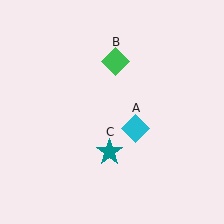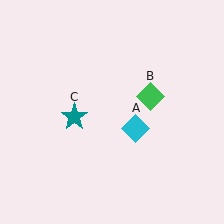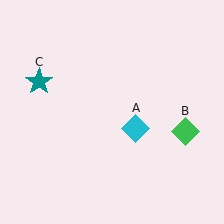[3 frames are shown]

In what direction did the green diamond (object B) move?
The green diamond (object B) moved down and to the right.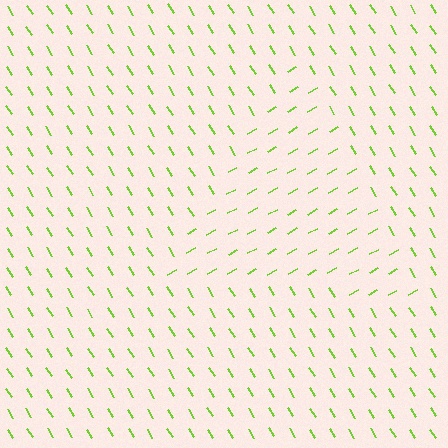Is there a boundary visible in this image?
Yes, there is a texture boundary formed by a change in line orientation.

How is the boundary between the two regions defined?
The boundary is defined purely by a change in line orientation (approximately 87 degrees difference). All lines are the same color and thickness.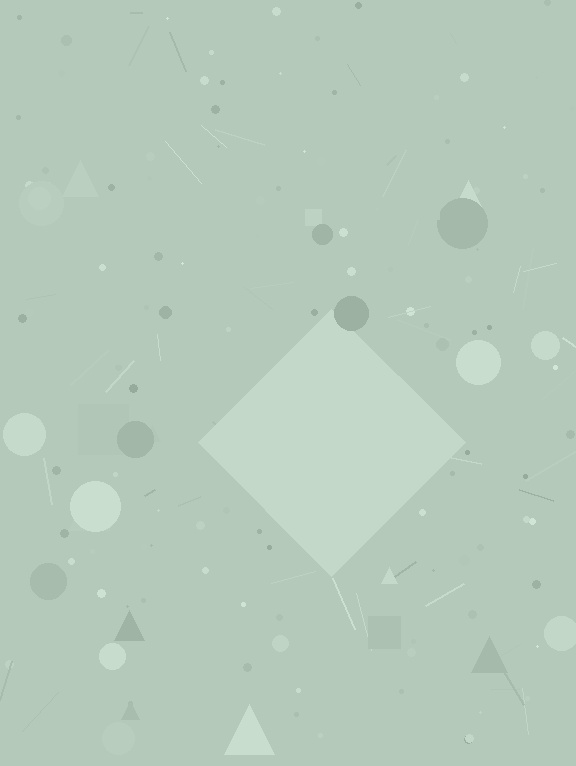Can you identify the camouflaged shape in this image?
The camouflaged shape is a diamond.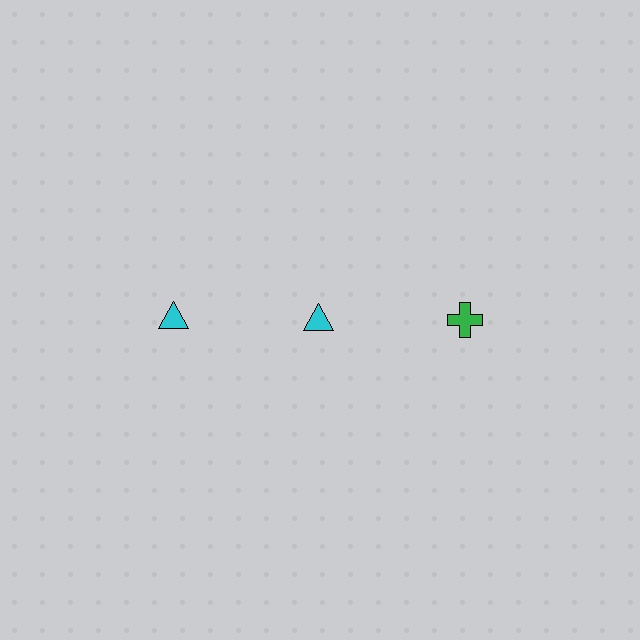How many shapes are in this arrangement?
There are 3 shapes arranged in a grid pattern.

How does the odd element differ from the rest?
It differs in both color (green instead of cyan) and shape (cross instead of triangle).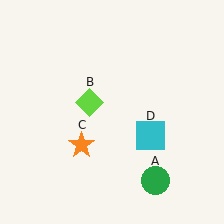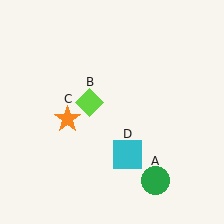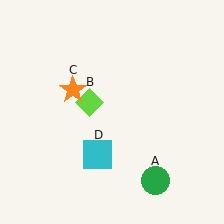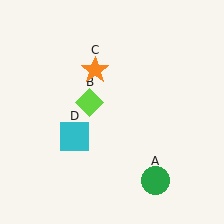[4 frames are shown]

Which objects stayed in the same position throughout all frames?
Green circle (object A) and lime diamond (object B) remained stationary.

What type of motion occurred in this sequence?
The orange star (object C), cyan square (object D) rotated clockwise around the center of the scene.